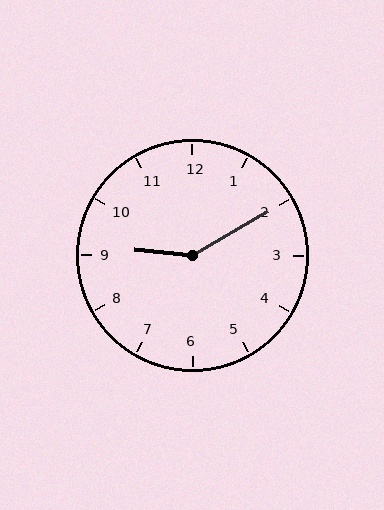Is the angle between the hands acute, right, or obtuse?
It is obtuse.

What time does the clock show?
9:10.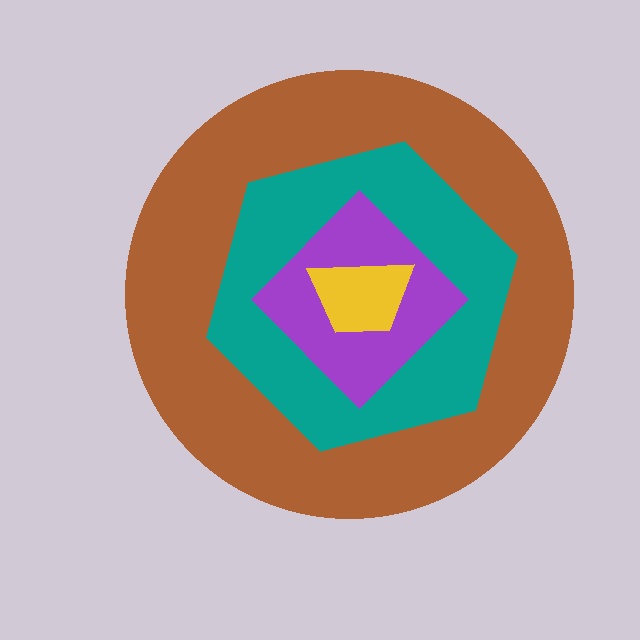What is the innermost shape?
The yellow trapezoid.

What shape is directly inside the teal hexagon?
The purple diamond.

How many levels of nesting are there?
4.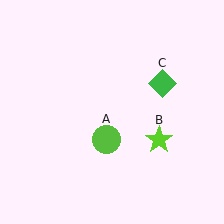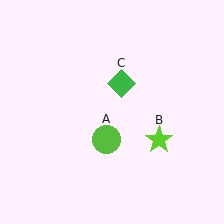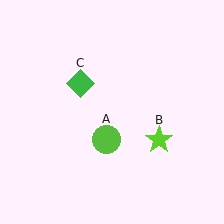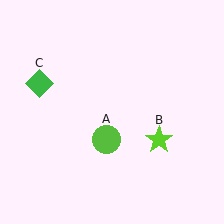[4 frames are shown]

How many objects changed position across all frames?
1 object changed position: green diamond (object C).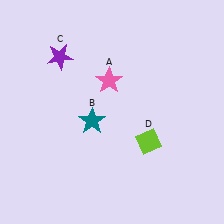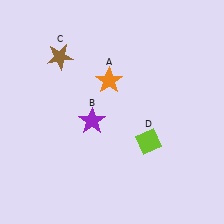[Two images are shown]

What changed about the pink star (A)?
In Image 1, A is pink. In Image 2, it changed to orange.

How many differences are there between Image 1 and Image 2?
There are 3 differences between the two images.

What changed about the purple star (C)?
In Image 1, C is purple. In Image 2, it changed to brown.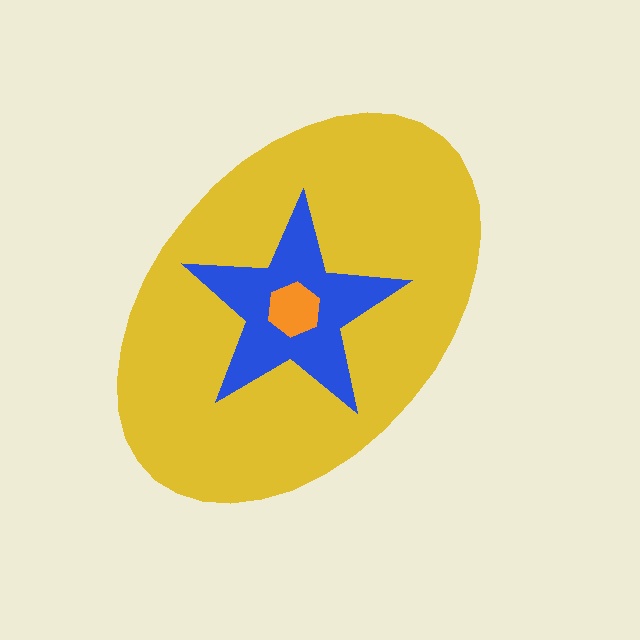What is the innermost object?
The orange hexagon.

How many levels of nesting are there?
3.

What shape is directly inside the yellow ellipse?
The blue star.